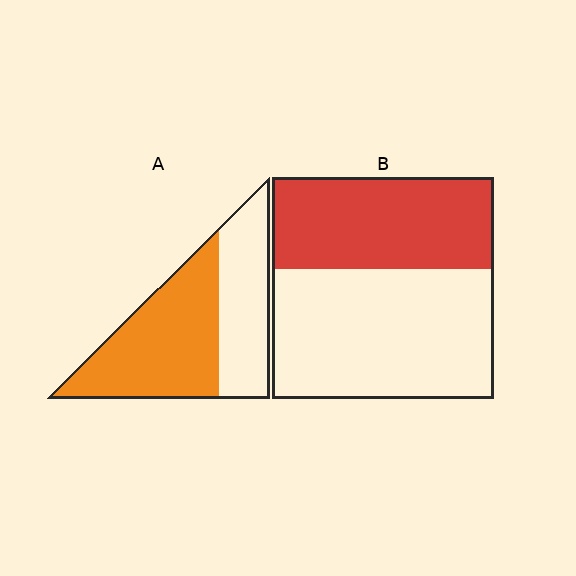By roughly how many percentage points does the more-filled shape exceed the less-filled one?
By roughly 20 percentage points (A over B).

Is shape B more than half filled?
No.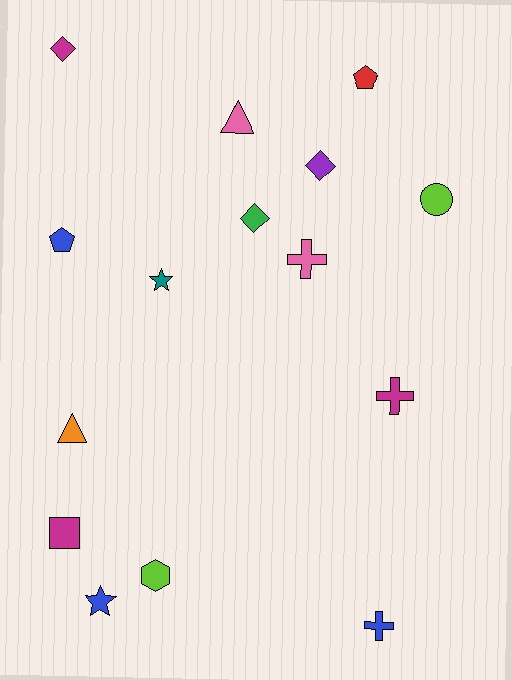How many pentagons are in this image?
There are 2 pentagons.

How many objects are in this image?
There are 15 objects.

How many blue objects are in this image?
There are 3 blue objects.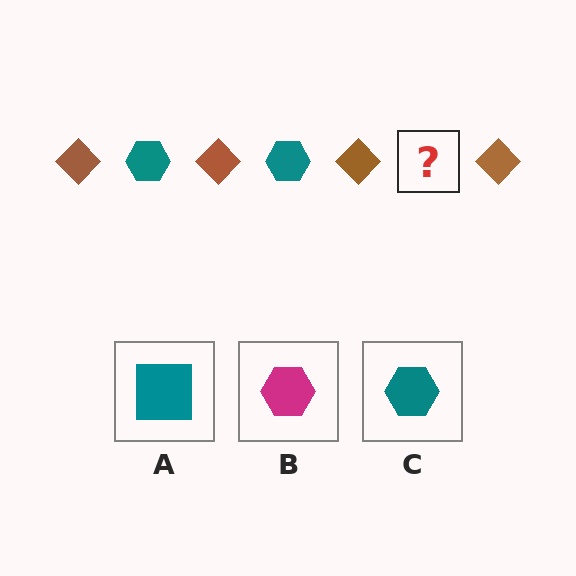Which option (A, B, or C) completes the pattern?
C.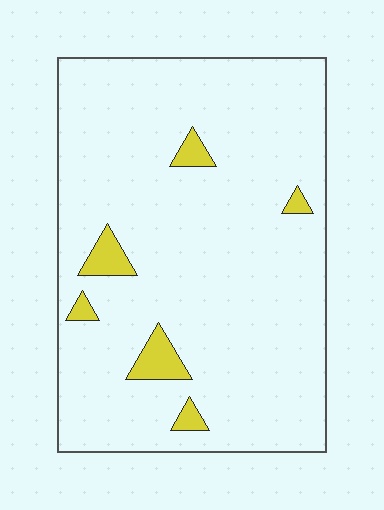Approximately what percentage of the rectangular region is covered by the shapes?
Approximately 5%.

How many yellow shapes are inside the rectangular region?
6.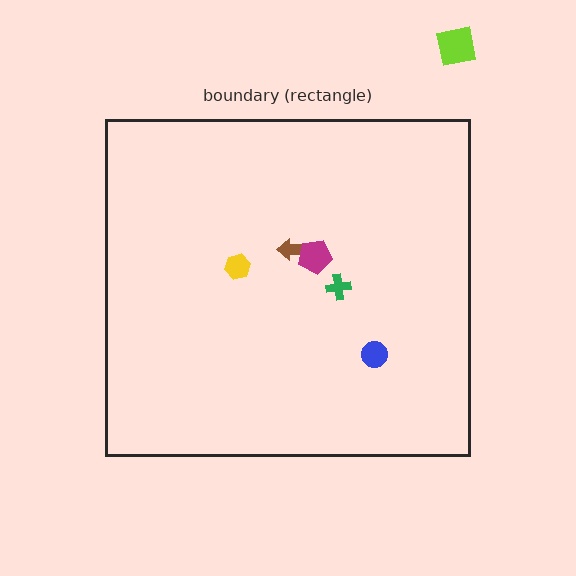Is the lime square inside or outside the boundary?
Outside.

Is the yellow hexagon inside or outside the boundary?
Inside.